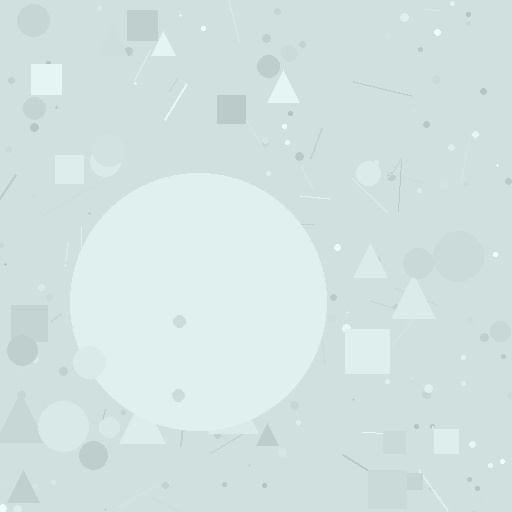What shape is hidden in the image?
A circle is hidden in the image.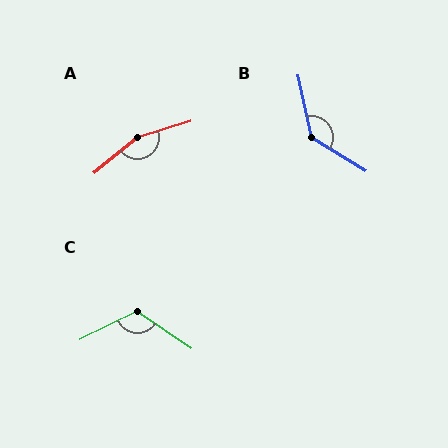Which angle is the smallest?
C, at approximately 120 degrees.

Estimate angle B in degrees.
Approximately 134 degrees.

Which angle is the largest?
A, at approximately 158 degrees.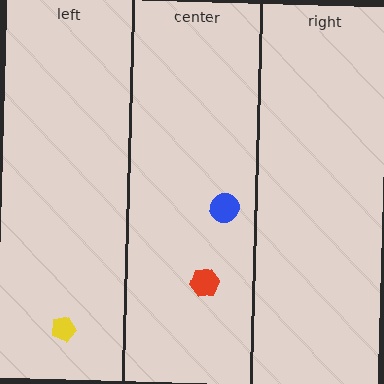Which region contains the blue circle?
The center region.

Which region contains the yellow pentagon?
The left region.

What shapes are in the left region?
The yellow pentagon.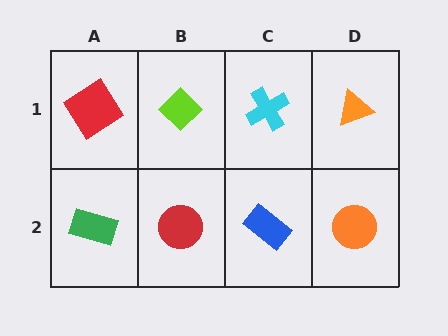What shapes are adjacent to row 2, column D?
An orange triangle (row 1, column D), a blue rectangle (row 2, column C).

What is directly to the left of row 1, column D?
A cyan cross.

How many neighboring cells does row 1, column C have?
3.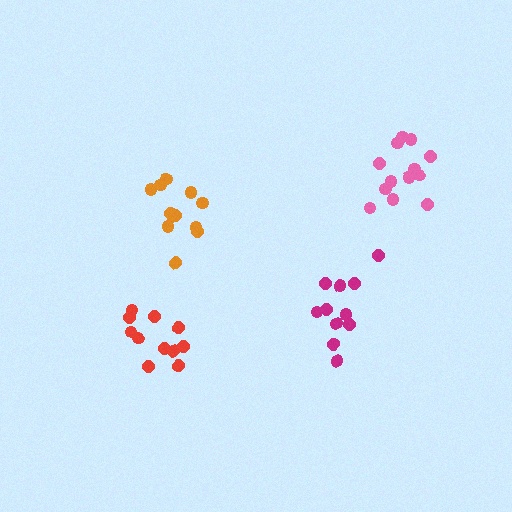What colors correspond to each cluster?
The clusters are colored: orange, red, pink, magenta.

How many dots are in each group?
Group 1: 12 dots, Group 2: 11 dots, Group 3: 13 dots, Group 4: 11 dots (47 total).